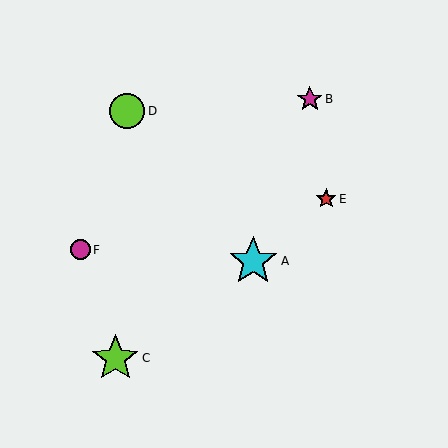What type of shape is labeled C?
Shape C is a lime star.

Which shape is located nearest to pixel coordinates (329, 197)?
The red star (labeled E) at (326, 199) is nearest to that location.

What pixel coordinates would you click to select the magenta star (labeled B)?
Click at (310, 99) to select the magenta star B.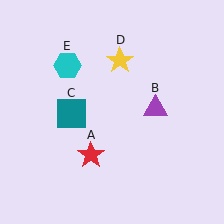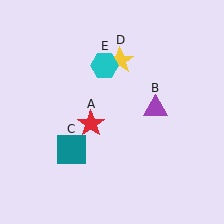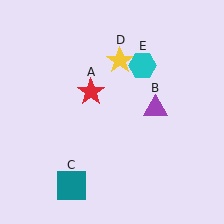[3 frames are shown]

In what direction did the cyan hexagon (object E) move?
The cyan hexagon (object E) moved right.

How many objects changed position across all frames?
3 objects changed position: red star (object A), teal square (object C), cyan hexagon (object E).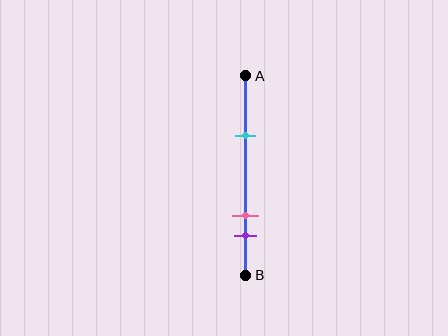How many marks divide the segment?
There are 3 marks dividing the segment.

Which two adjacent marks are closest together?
The pink and purple marks are the closest adjacent pair.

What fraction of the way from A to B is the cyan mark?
The cyan mark is approximately 30% (0.3) of the way from A to B.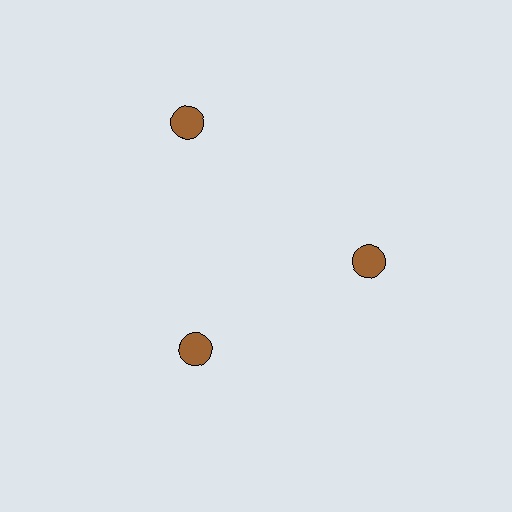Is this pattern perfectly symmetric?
No. The 3 brown circles are arranged in a ring, but one element near the 11 o'clock position is pushed outward from the center, breaking the 3-fold rotational symmetry.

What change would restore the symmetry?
The symmetry would be restored by moving it inward, back onto the ring so that all 3 circles sit at equal angles and equal distance from the center.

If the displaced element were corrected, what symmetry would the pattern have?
It would have 3-fold rotational symmetry — the pattern would map onto itself every 120 degrees.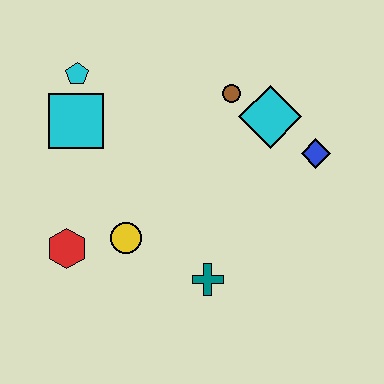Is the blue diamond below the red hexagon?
No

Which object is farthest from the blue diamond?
The red hexagon is farthest from the blue diamond.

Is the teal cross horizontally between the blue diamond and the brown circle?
No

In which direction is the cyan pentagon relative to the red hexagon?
The cyan pentagon is above the red hexagon.